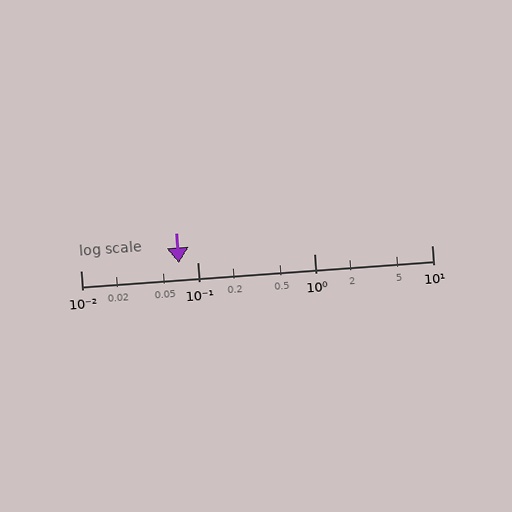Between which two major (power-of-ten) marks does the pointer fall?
The pointer is between 0.01 and 0.1.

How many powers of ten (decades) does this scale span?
The scale spans 3 decades, from 0.01 to 10.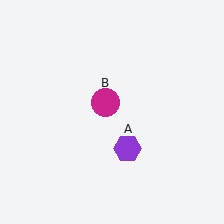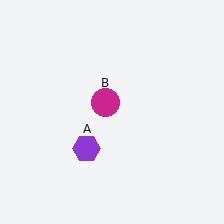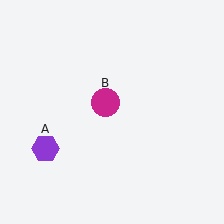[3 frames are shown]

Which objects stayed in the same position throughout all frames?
Magenta circle (object B) remained stationary.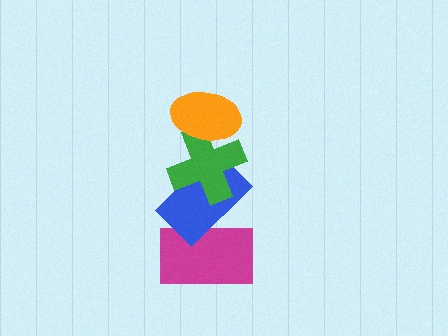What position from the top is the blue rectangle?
The blue rectangle is 3rd from the top.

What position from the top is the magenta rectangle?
The magenta rectangle is 4th from the top.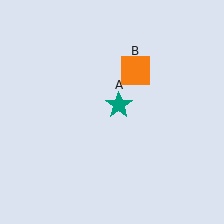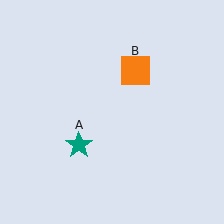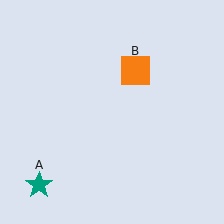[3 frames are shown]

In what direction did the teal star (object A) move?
The teal star (object A) moved down and to the left.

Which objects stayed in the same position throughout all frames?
Orange square (object B) remained stationary.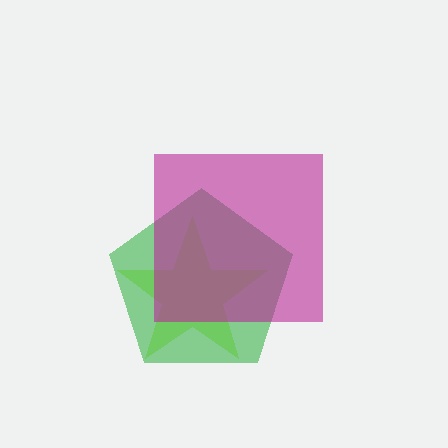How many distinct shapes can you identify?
There are 3 distinct shapes: a green pentagon, a lime star, a magenta square.